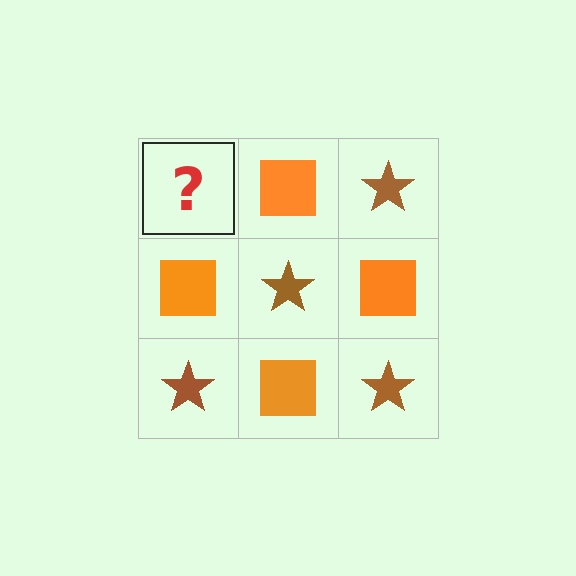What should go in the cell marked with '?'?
The missing cell should contain a brown star.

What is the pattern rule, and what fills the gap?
The rule is that it alternates brown star and orange square in a checkerboard pattern. The gap should be filled with a brown star.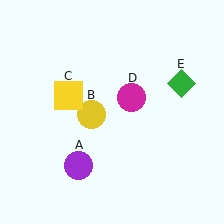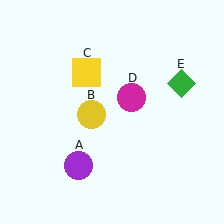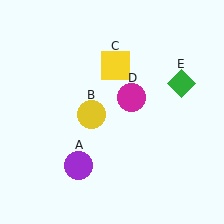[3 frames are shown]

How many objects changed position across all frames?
1 object changed position: yellow square (object C).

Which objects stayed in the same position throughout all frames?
Purple circle (object A) and yellow circle (object B) and magenta circle (object D) and green diamond (object E) remained stationary.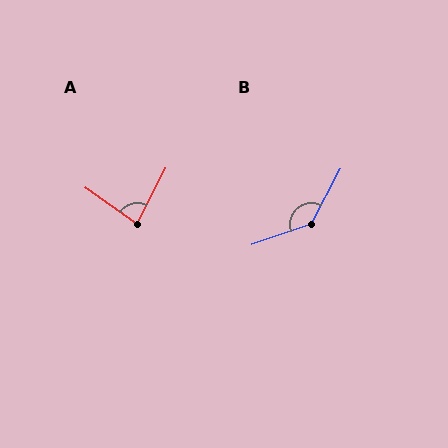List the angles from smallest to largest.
A (82°), B (138°).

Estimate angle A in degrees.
Approximately 82 degrees.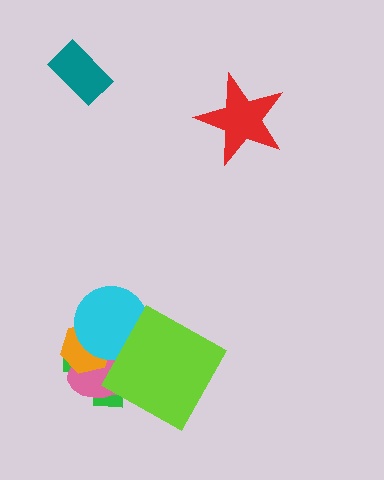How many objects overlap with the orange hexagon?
3 objects overlap with the orange hexagon.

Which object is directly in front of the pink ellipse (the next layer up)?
The orange hexagon is directly in front of the pink ellipse.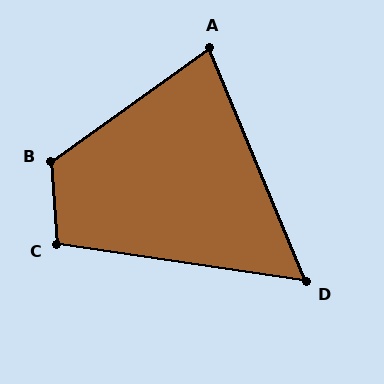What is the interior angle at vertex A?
Approximately 77 degrees (acute).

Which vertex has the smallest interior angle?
D, at approximately 59 degrees.